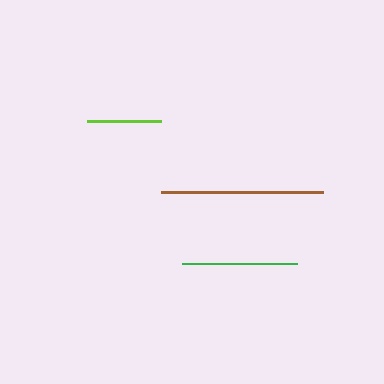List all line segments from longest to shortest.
From longest to shortest: brown, green, lime.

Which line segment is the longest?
The brown line is the longest at approximately 161 pixels.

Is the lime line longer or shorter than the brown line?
The brown line is longer than the lime line.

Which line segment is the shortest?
The lime line is the shortest at approximately 74 pixels.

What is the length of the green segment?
The green segment is approximately 115 pixels long.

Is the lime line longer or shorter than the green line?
The green line is longer than the lime line.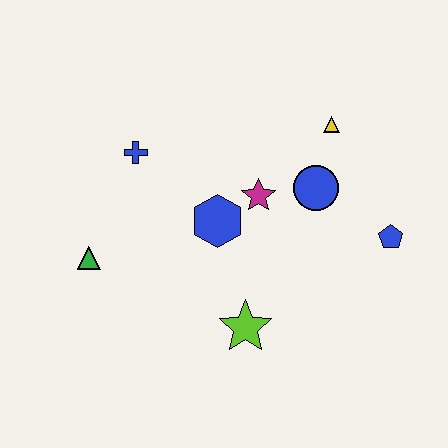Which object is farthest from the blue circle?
The green triangle is farthest from the blue circle.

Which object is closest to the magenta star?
The blue hexagon is closest to the magenta star.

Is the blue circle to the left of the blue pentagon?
Yes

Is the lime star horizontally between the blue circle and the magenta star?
No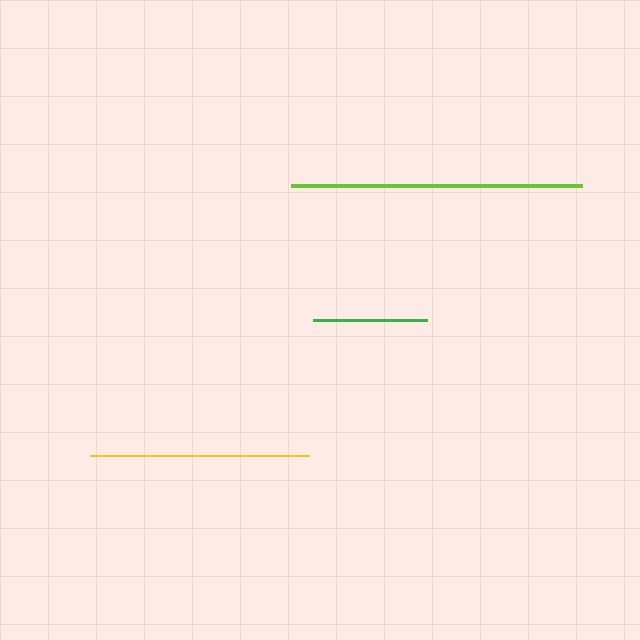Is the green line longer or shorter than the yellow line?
The yellow line is longer than the green line.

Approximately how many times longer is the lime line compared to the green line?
The lime line is approximately 2.6 times the length of the green line.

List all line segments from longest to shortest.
From longest to shortest: lime, yellow, green.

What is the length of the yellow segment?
The yellow segment is approximately 219 pixels long.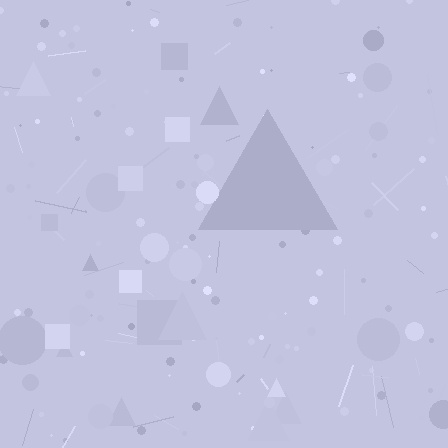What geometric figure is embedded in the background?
A triangle is embedded in the background.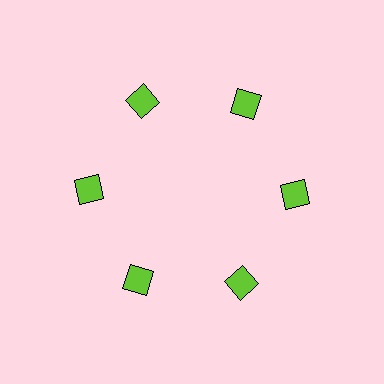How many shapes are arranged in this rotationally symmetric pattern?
There are 6 shapes, arranged in 6 groups of 1.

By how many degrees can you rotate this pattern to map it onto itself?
The pattern maps onto itself every 60 degrees of rotation.